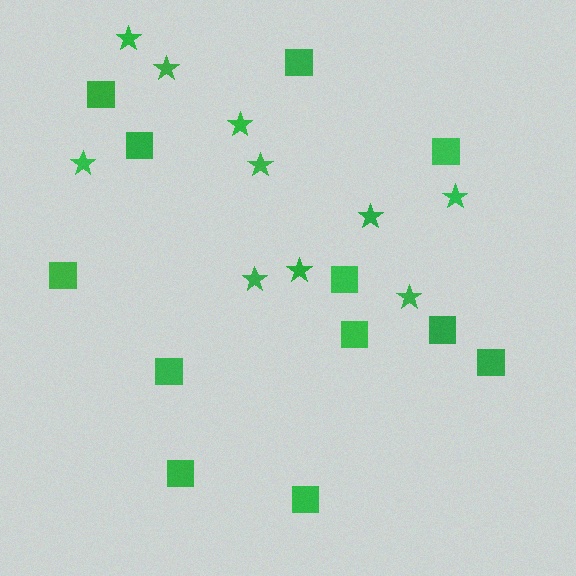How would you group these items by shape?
There are 2 groups: one group of stars (10) and one group of squares (12).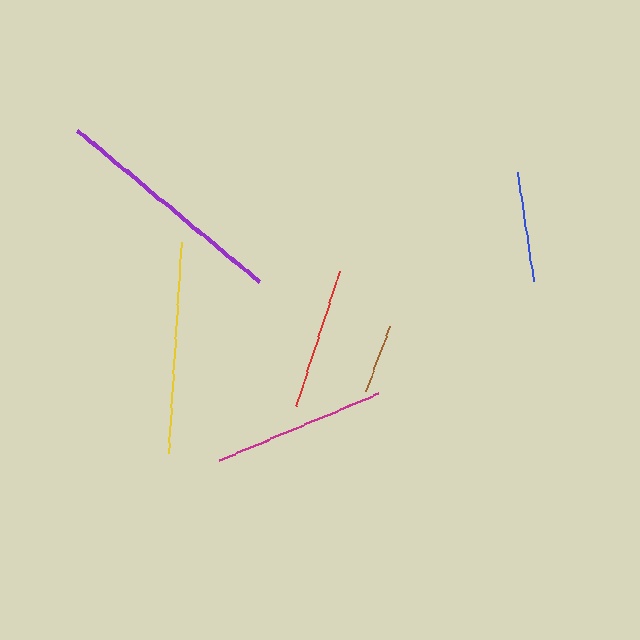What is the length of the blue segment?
The blue segment is approximately 110 pixels long.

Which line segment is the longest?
The purple line is the longest at approximately 236 pixels.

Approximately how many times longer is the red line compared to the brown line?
The red line is approximately 2.0 times the length of the brown line.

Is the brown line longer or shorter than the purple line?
The purple line is longer than the brown line.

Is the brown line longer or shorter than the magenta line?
The magenta line is longer than the brown line.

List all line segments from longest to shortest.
From longest to shortest: purple, yellow, magenta, red, blue, brown.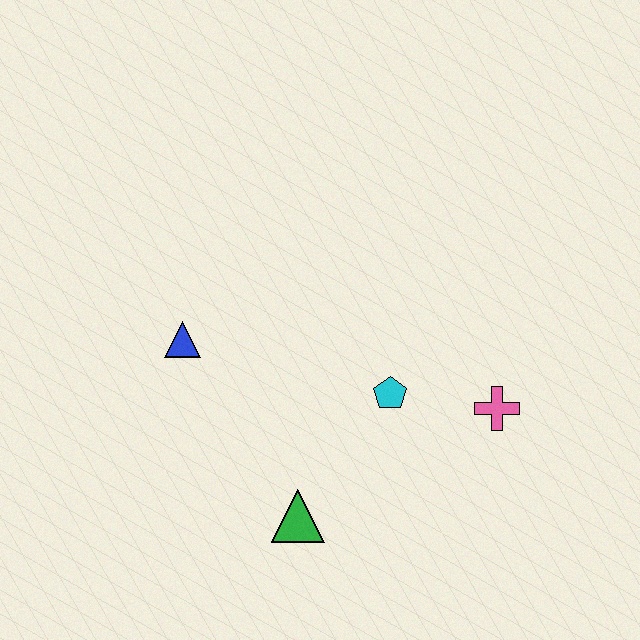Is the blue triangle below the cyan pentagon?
No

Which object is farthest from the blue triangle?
The pink cross is farthest from the blue triangle.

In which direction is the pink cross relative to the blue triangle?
The pink cross is to the right of the blue triangle.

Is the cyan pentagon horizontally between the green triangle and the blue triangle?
No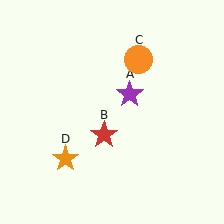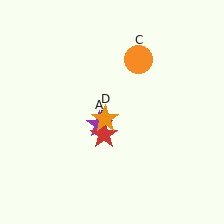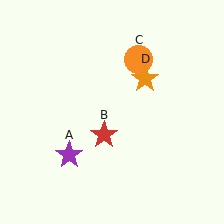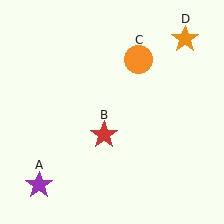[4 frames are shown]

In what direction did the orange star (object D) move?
The orange star (object D) moved up and to the right.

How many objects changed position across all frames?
2 objects changed position: purple star (object A), orange star (object D).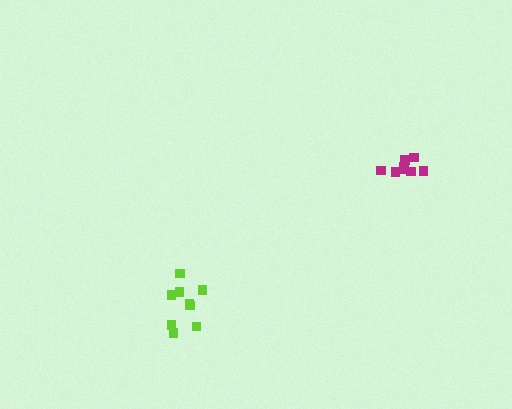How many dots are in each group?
Group 1: 8 dots, Group 2: 9 dots (17 total).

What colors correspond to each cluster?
The clusters are colored: magenta, lime.